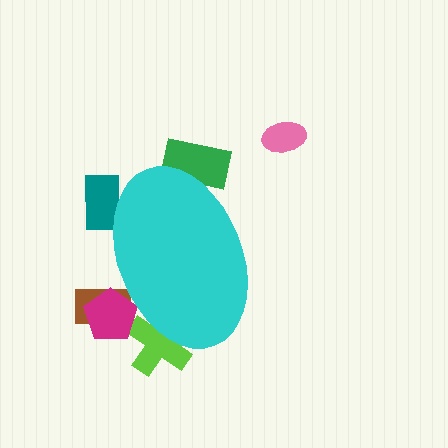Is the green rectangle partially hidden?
Yes, the green rectangle is partially hidden behind the cyan ellipse.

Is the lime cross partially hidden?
Yes, the lime cross is partially hidden behind the cyan ellipse.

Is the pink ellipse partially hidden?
No, the pink ellipse is fully visible.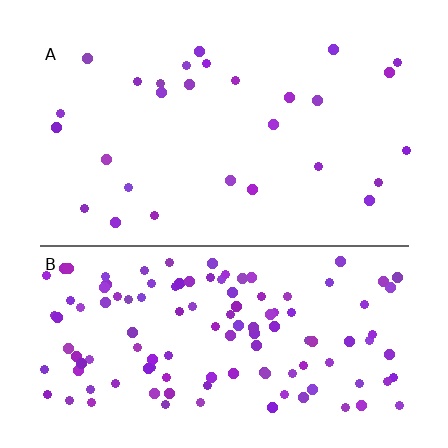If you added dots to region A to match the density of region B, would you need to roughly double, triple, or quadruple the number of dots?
Approximately quadruple.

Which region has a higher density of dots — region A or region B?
B (the bottom).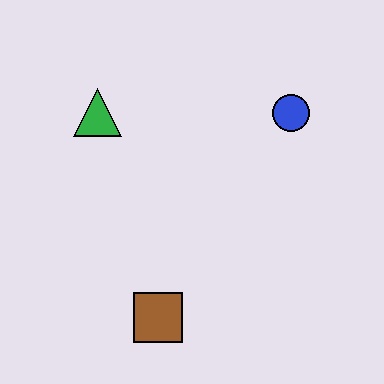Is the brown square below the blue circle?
Yes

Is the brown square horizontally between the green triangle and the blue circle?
Yes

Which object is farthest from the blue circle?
The brown square is farthest from the blue circle.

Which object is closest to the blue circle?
The green triangle is closest to the blue circle.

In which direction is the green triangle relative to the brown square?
The green triangle is above the brown square.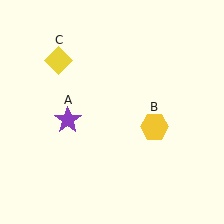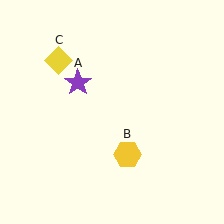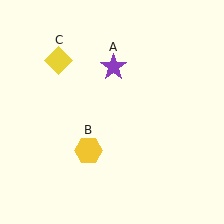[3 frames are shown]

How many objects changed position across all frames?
2 objects changed position: purple star (object A), yellow hexagon (object B).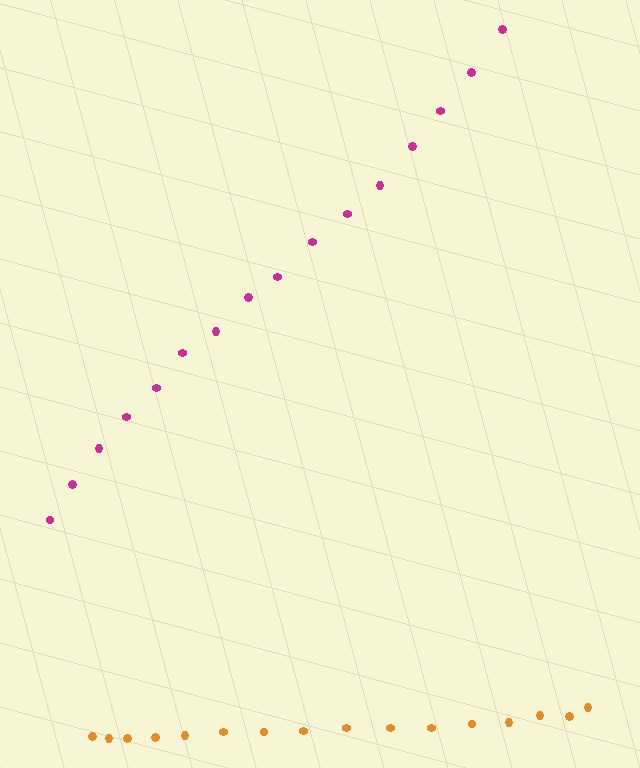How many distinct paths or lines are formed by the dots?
There are 2 distinct paths.